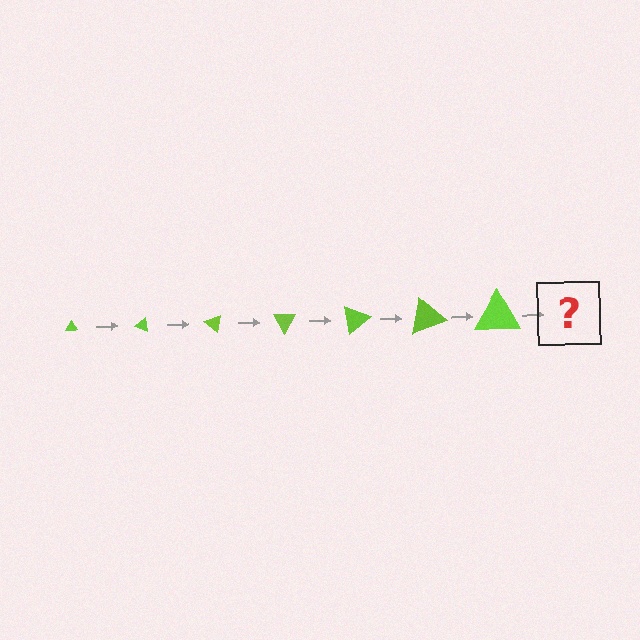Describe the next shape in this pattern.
It should be a triangle, larger than the previous one and rotated 140 degrees from the start.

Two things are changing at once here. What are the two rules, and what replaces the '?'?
The two rules are that the triangle grows larger each step and it rotates 20 degrees each step. The '?' should be a triangle, larger than the previous one and rotated 140 degrees from the start.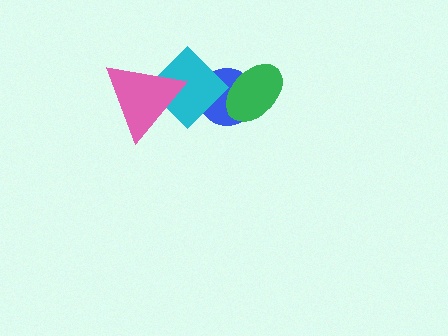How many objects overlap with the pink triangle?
1 object overlaps with the pink triangle.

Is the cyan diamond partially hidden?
Yes, it is partially covered by another shape.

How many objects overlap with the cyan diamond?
2 objects overlap with the cyan diamond.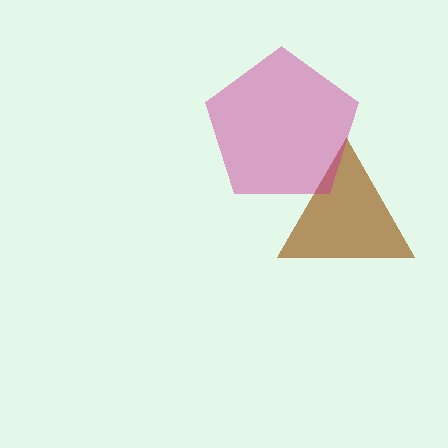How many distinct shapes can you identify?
There are 2 distinct shapes: a brown triangle, a magenta pentagon.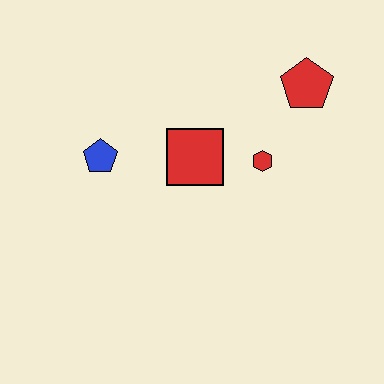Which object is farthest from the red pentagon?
The blue pentagon is farthest from the red pentagon.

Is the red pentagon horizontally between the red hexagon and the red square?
No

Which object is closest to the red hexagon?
The red square is closest to the red hexagon.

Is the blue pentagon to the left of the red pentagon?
Yes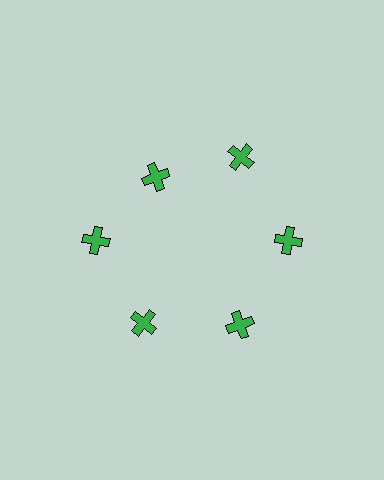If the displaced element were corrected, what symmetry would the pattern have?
It would have 6-fold rotational symmetry — the pattern would map onto itself every 60 degrees.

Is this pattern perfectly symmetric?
No. The 6 green crosses are arranged in a ring, but one element near the 11 o'clock position is pulled inward toward the center, breaking the 6-fold rotational symmetry.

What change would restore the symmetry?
The symmetry would be restored by moving it outward, back onto the ring so that all 6 crosses sit at equal angles and equal distance from the center.